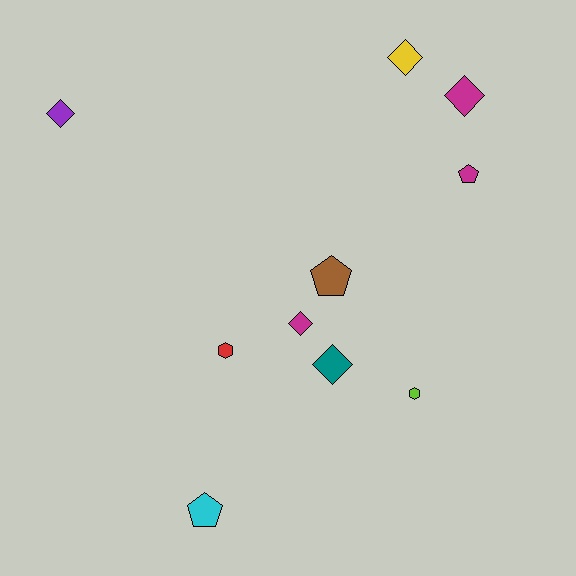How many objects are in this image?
There are 10 objects.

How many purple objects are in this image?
There is 1 purple object.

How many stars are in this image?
There are no stars.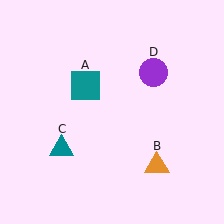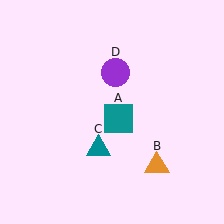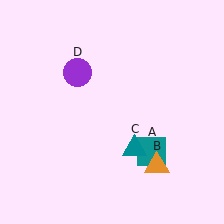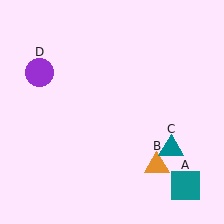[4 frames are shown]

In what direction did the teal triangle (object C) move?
The teal triangle (object C) moved right.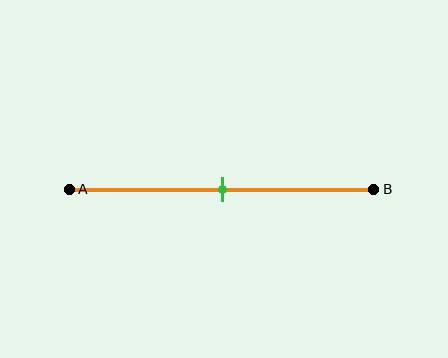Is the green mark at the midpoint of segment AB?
Yes, the mark is approximately at the midpoint.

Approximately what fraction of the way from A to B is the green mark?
The green mark is approximately 50% of the way from A to B.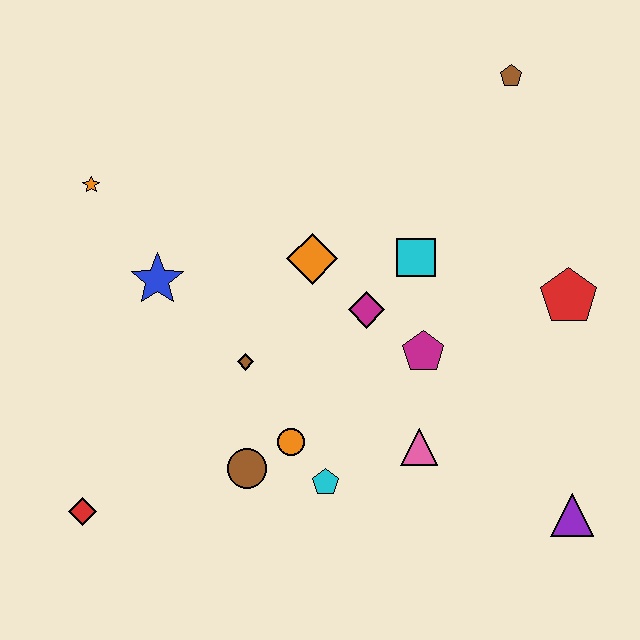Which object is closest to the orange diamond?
The magenta diamond is closest to the orange diamond.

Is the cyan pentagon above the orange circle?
No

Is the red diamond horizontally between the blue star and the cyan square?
No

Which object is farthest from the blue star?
The purple triangle is farthest from the blue star.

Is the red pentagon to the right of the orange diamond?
Yes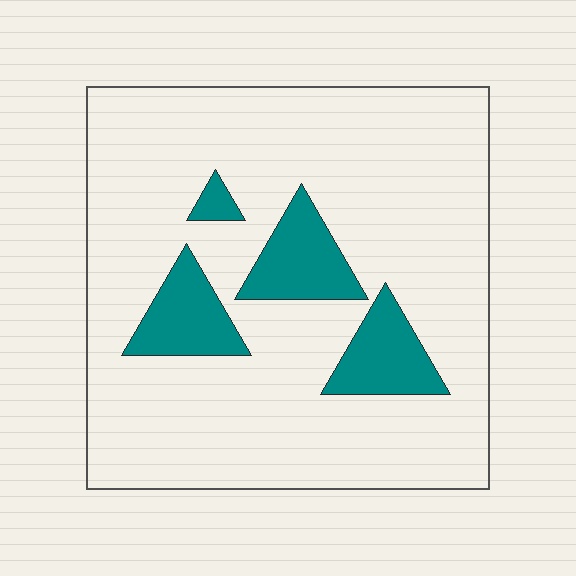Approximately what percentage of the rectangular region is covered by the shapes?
Approximately 15%.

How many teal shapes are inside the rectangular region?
4.